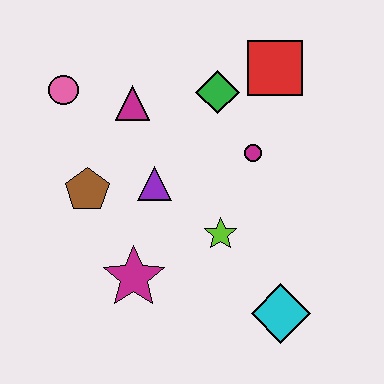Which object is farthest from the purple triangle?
The cyan diamond is farthest from the purple triangle.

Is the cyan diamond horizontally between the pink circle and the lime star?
No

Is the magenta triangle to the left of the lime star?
Yes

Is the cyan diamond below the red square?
Yes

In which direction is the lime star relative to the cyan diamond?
The lime star is above the cyan diamond.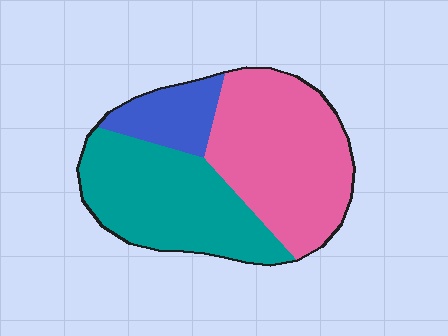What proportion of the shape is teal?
Teal takes up about two fifths (2/5) of the shape.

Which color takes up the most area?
Pink, at roughly 45%.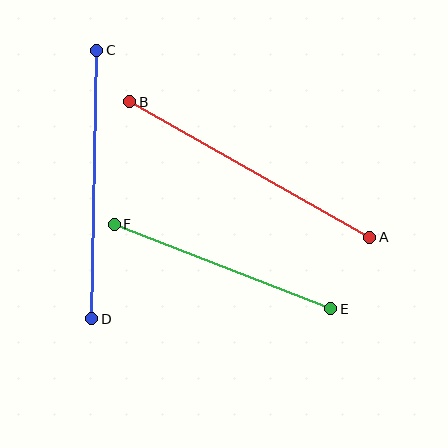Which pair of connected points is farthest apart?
Points A and B are farthest apart.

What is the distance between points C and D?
The distance is approximately 268 pixels.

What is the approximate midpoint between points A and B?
The midpoint is at approximately (250, 170) pixels.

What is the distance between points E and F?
The distance is approximately 233 pixels.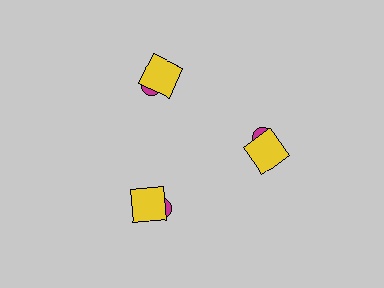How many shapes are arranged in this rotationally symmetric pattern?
There are 6 shapes, arranged in 3 groups of 2.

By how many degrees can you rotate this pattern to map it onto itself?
The pattern maps onto itself every 120 degrees of rotation.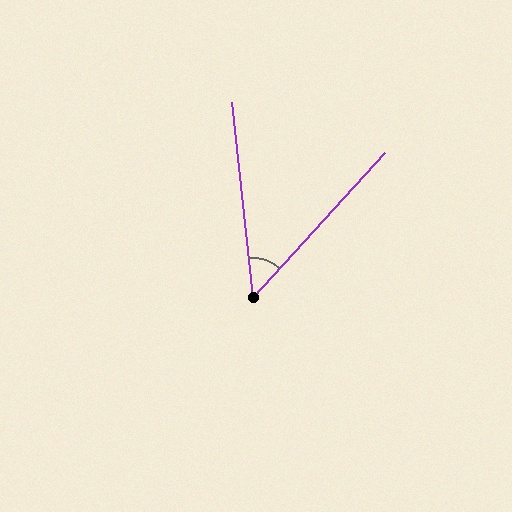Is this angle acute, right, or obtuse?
It is acute.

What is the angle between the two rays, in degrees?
Approximately 49 degrees.